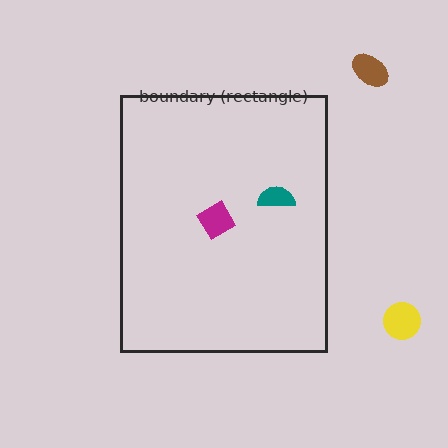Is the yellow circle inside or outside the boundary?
Outside.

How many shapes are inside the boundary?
2 inside, 2 outside.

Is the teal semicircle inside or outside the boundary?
Inside.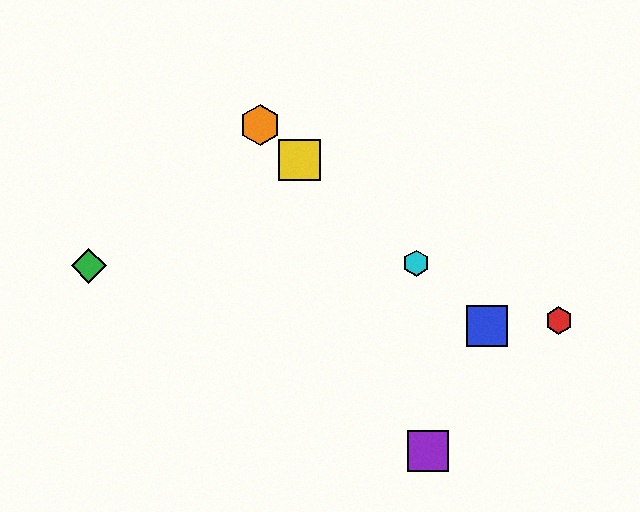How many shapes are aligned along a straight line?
4 shapes (the blue square, the yellow square, the orange hexagon, the cyan hexagon) are aligned along a straight line.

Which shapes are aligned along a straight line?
The blue square, the yellow square, the orange hexagon, the cyan hexagon are aligned along a straight line.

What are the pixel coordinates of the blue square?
The blue square is at (487, 326).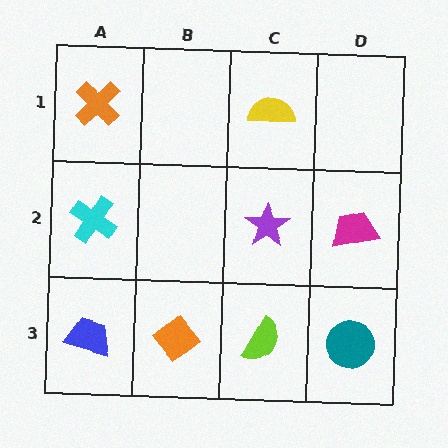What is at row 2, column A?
A cyan cross.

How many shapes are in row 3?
4 shapes.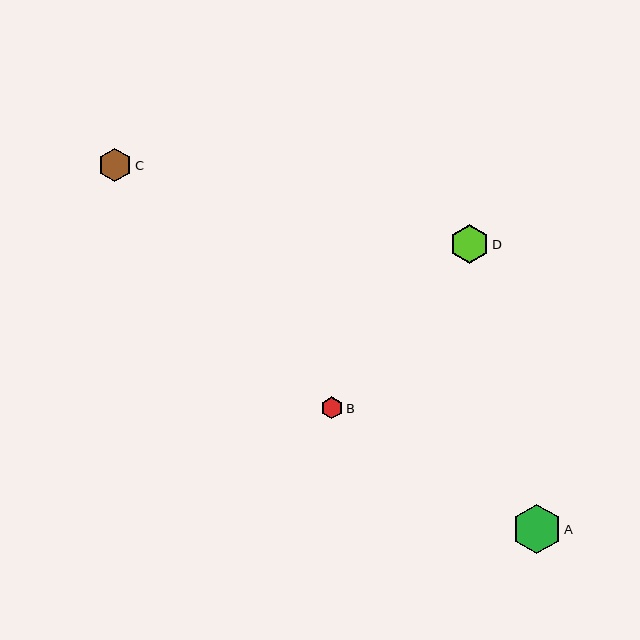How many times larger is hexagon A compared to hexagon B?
Hexagon A is approximately 2.2 times the size of hexagon B.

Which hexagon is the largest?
Hexagon A is the largest with a size of approximately 49 pixels.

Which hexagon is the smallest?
Hexagon B is the smallest with a size of approximately 22 pixels.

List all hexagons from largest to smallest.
From largest to smallest: A, D, C, B.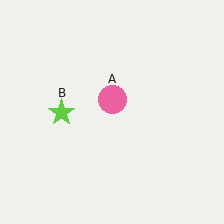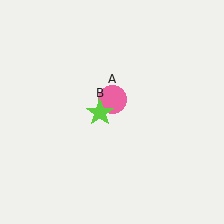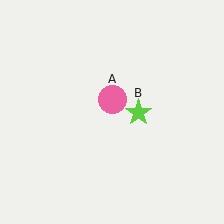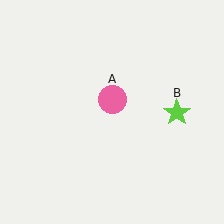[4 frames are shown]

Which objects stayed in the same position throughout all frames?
Pink circle (object A) remained stationary.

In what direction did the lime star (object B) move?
The lime star (object B) moved right.